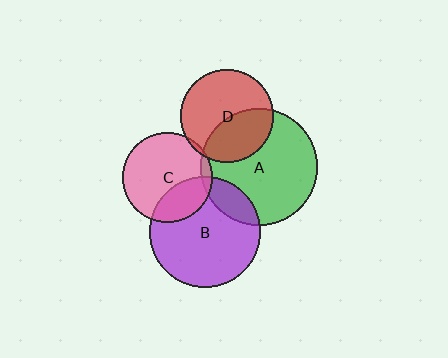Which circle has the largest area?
Circle A (green).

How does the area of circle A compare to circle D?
Approximately 1.6 times.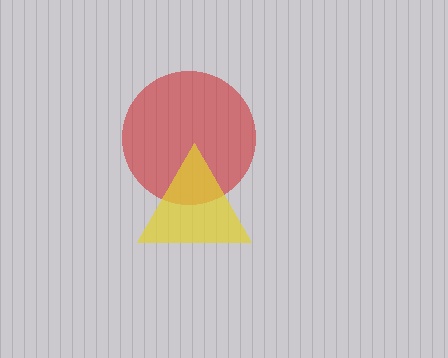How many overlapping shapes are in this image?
There are 2 overlapping shapes in the image.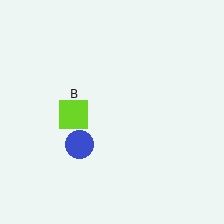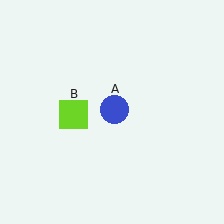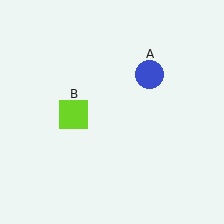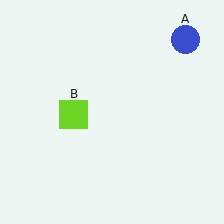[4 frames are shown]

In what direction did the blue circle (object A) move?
The blue circle (object A) moved up and to the right.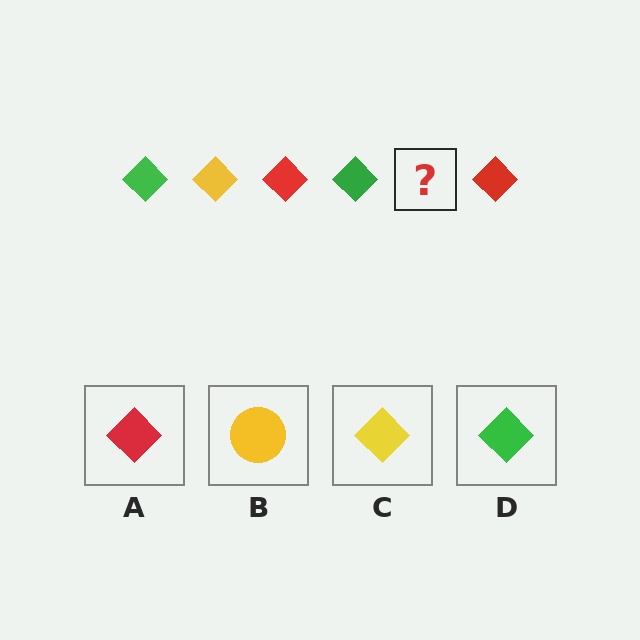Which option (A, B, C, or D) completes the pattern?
C.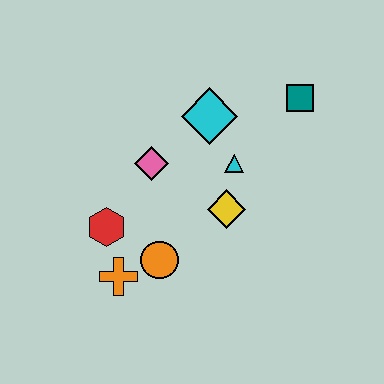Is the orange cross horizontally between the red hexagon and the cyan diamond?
Yes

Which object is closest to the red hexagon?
The orange cross is closest to the red hexagon.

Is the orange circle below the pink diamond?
Yes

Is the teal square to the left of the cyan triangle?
No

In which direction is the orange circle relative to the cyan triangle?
The orange circle is below the cyan triangle.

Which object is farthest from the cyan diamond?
The orange cross is farthest from the cyan diamond.